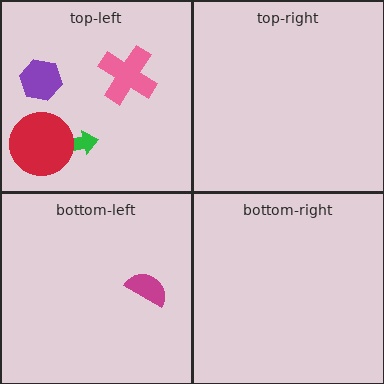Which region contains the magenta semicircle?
The bottom-left region.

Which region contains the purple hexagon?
The top-left region.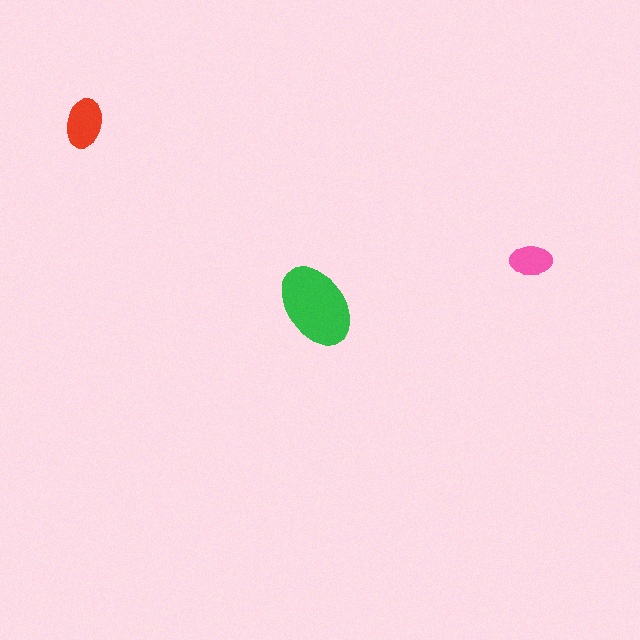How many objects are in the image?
There are 3 objects in the image.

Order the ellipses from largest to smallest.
the green one, the red one, the pink one.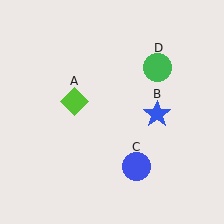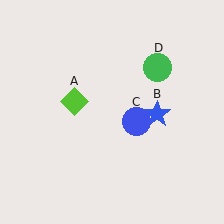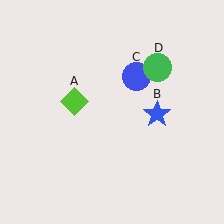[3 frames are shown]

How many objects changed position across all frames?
1 object changed position: blue circle (object C).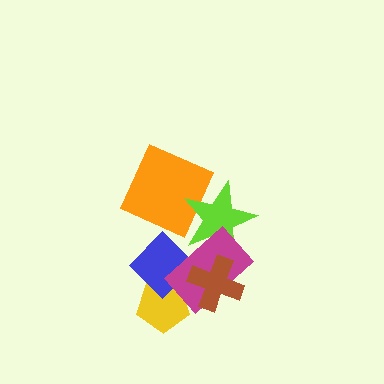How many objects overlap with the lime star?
2 objects overlap with the lime star.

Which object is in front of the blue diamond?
The magenta rectangle is in front of the blue diamond.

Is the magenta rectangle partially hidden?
Yes, it is partially covered by another shape.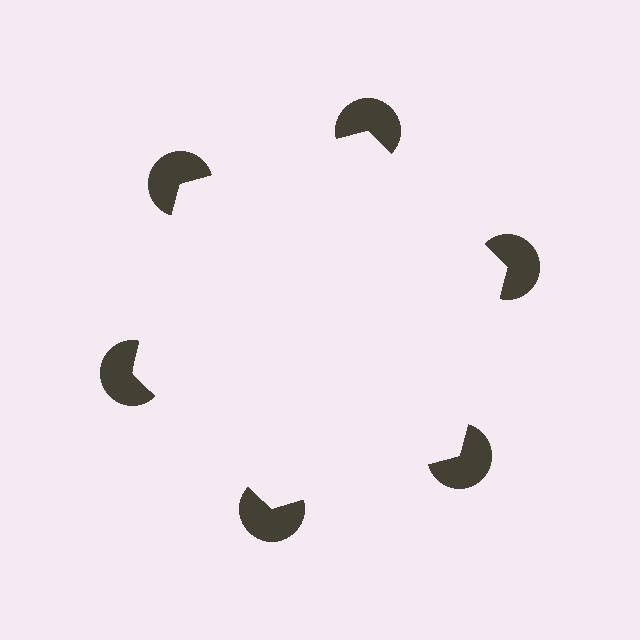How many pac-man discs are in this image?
There are 6 — one at each vertex of the illusory hexagon.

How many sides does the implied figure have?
6 sides.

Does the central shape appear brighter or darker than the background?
It typically appears slightly brighter than the background, even though no actual brightness change is drawn.